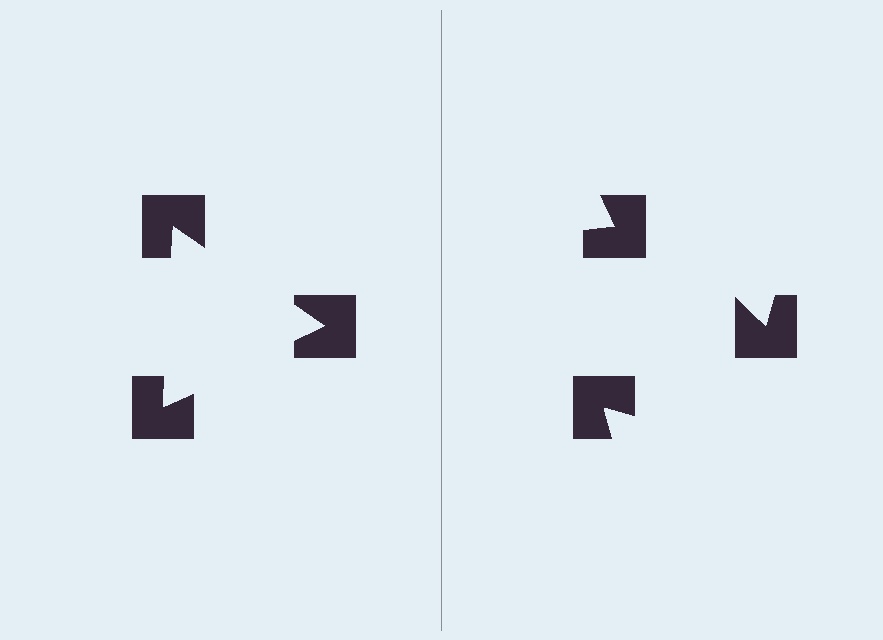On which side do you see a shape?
An illusory triangle appears on the left side. On the right side the wedge cuts are rotated, so no coherent shape forms.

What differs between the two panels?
The notched squares are positioned identically on both sides; only the wedge orientations differ. On the left they align to a triangle; on the right they are misaligned.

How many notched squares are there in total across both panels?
6 — 3 on each side.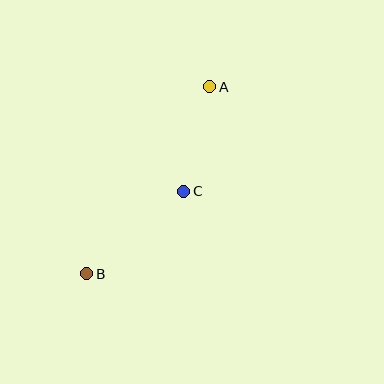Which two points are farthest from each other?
Points A and B are farthest from each other.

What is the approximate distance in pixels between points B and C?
The distance between B and C is approximately 127 pixels.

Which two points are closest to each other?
Points A and C are closest to each other.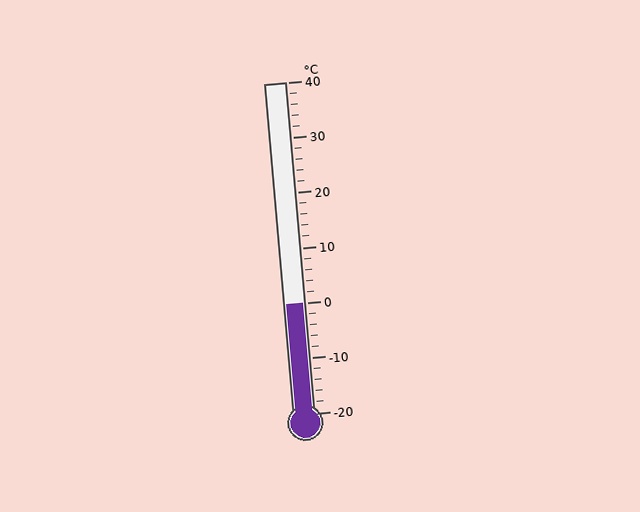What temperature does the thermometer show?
The thermometer shows approximately 0°C.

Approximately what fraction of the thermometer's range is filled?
The thermometer is filled to approximately 35% of its range.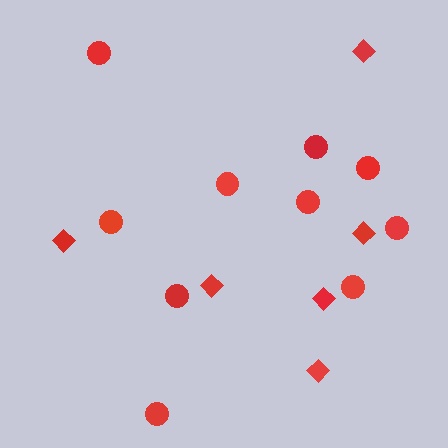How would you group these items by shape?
There are 2 groups: one group of circles (10) and one group of diamonds (6).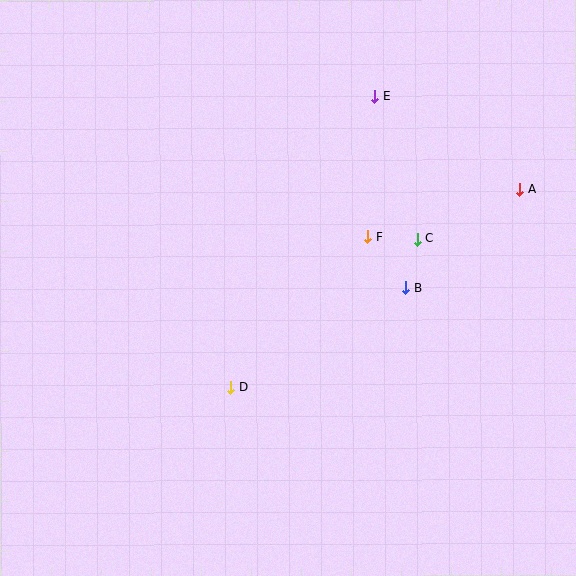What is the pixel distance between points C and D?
The distance between C and D is 238 pixels.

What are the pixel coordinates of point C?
Point C is at (417, 239).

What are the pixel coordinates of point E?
Point E is at (375, 96).